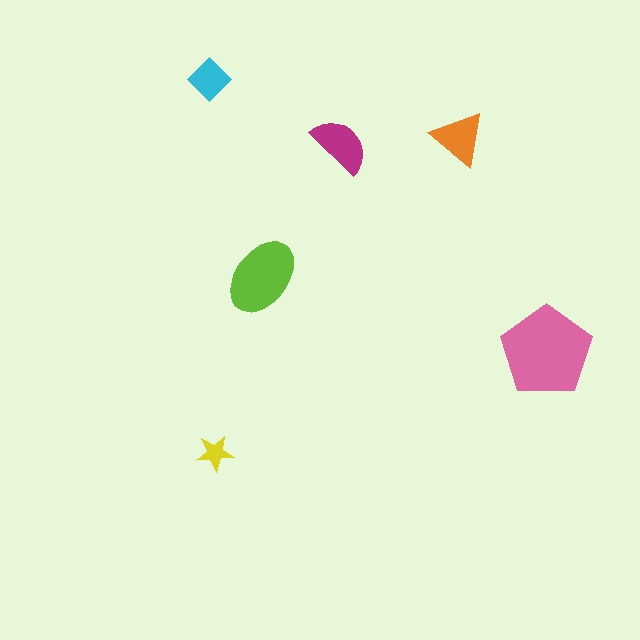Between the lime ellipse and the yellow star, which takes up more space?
The lime ellipse.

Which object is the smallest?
The yellow star.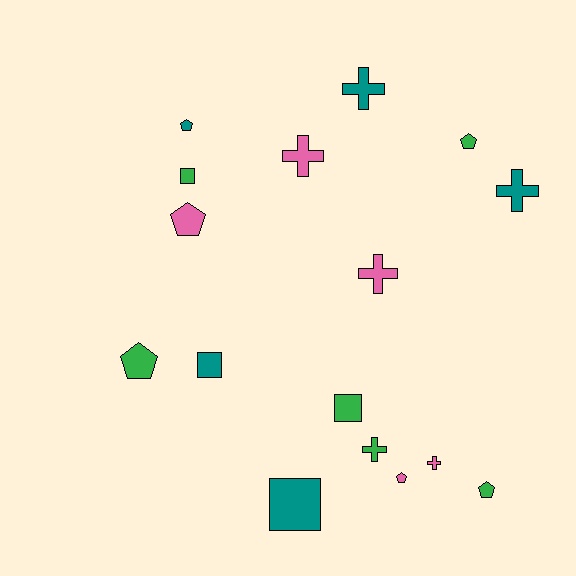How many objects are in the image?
There are 16 objects.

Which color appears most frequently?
Green, with 6 objects.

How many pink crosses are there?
There are 3 pink crosses.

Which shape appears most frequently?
Pentagon, with 6 objects.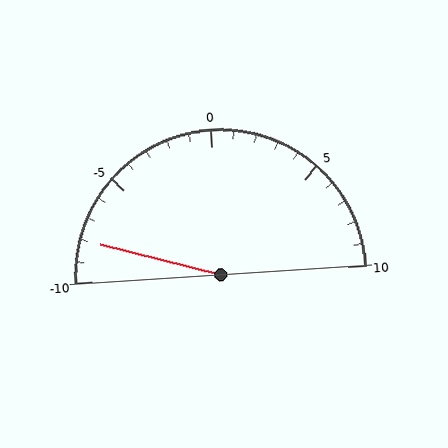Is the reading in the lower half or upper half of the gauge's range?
The reading is in the lower half of the range (-10 to 10).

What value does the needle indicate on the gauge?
The needle indicates approximately -8.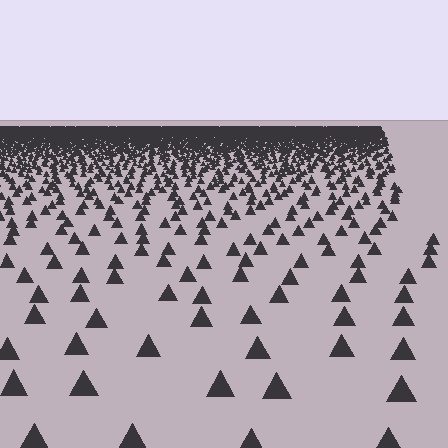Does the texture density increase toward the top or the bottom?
Density increases toward the top.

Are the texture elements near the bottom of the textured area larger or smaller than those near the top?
Larger. Near the bottom, elements are closer to the viewer and appear at a bigger on-screen size.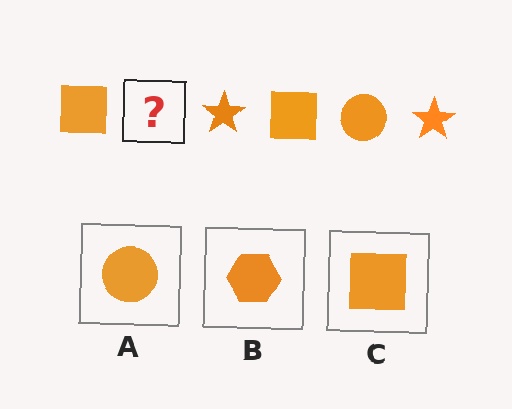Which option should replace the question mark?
Option A.